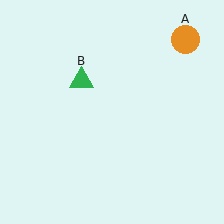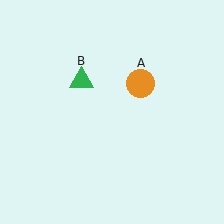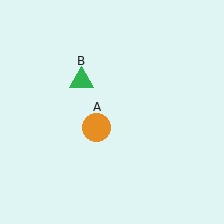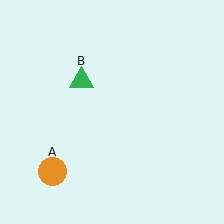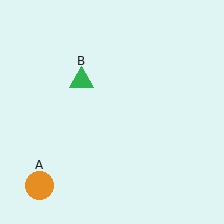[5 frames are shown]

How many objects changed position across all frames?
1 object changed position: orange circle (object A).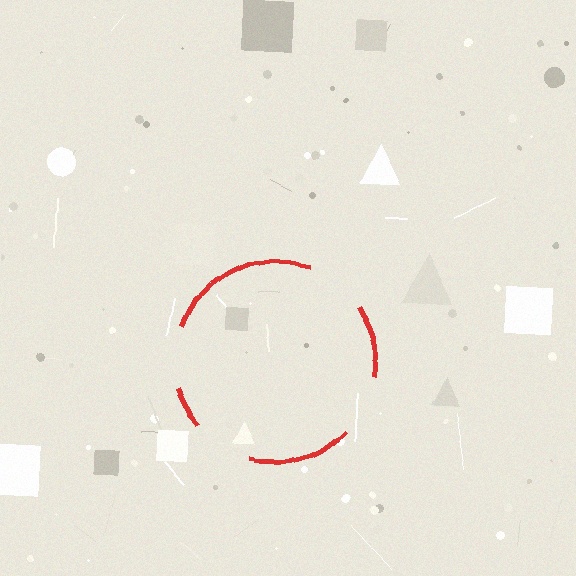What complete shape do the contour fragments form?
The contour fragments form a circle.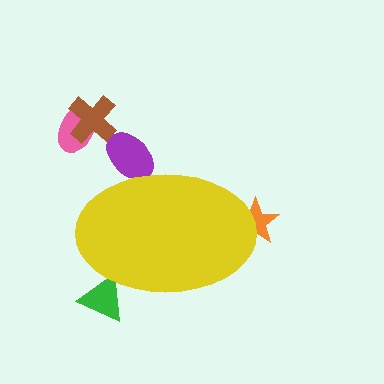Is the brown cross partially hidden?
No, the brown cross is fully visible.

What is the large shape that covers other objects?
A yellow ellipse.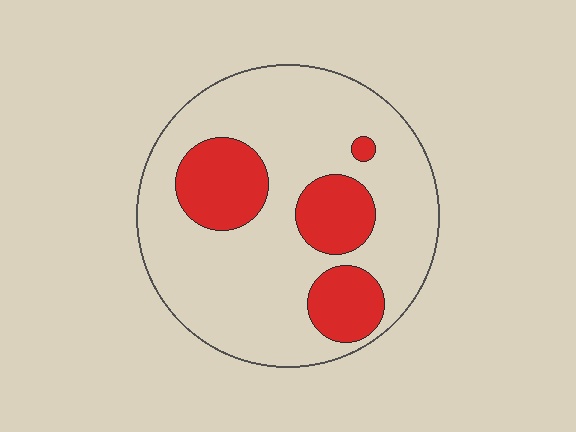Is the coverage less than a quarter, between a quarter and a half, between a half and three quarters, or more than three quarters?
Less than a quarter.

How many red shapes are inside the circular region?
4.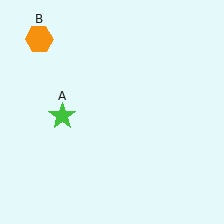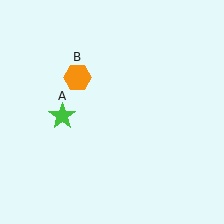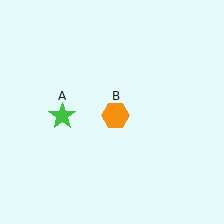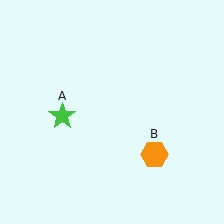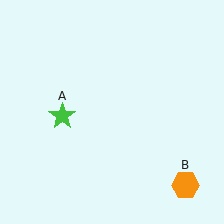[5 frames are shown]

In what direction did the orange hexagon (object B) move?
The orange hexagon (object B) moved down and to the right.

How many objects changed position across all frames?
1 object changed position: orange hexagon (object B).